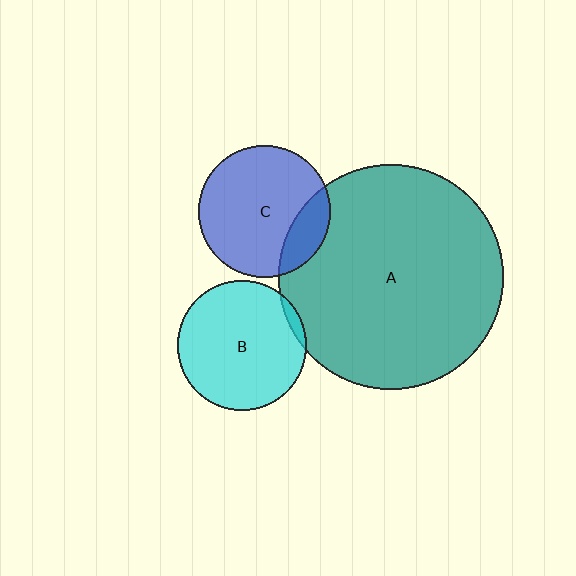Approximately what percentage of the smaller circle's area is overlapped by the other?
Approximately 5%.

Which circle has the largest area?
Circle A (teal).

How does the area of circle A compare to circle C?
Approximately 2.9 times.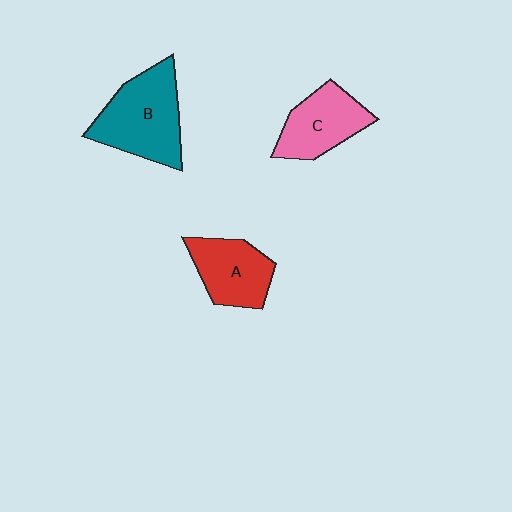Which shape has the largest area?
Shape B (teal).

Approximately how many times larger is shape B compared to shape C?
Approximately 1.4 times.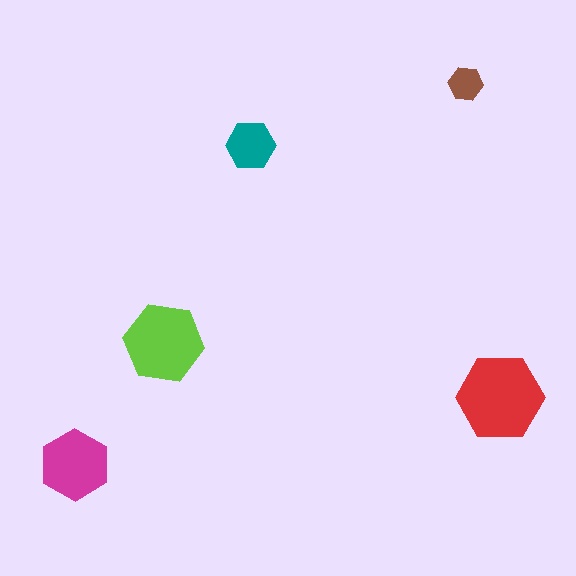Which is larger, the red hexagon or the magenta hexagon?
The red one.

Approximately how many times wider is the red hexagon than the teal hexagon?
About 2 times wider.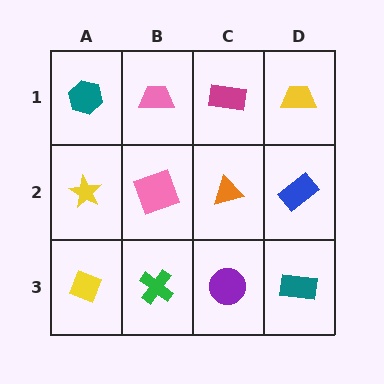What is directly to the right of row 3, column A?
A green cross.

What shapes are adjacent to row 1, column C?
An orange triangle (row 2, column C), a pink trapezoid (row 1, column B), a yellow trapezoid (row 1, column D).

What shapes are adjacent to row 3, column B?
A pink square (row 2, column B), a yellow diamond (row 3, column A), a purple circle (row 3, column C).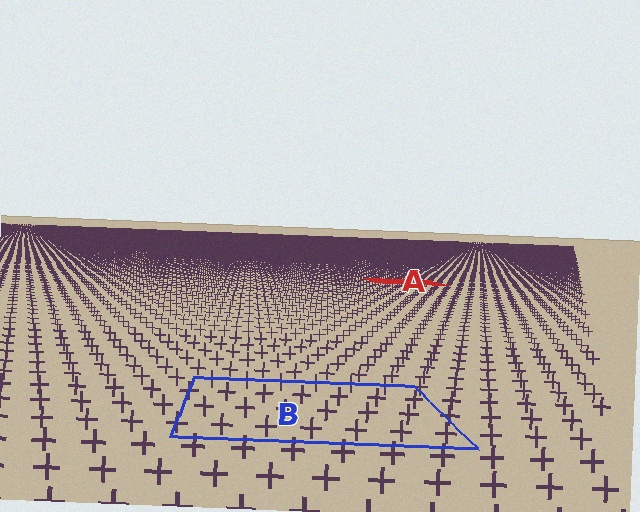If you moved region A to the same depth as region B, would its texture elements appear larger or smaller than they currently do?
They would appear larger. At a closer depth, the same texture elements are projected at a bigger on-screen size.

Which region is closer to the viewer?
Region B is closer. The texture elements there are larger and more spread out.